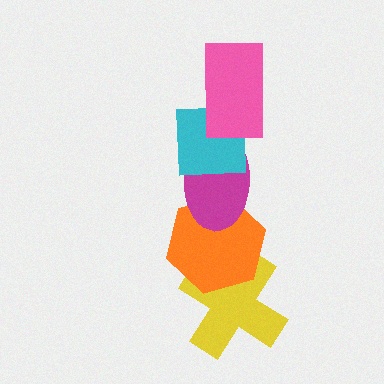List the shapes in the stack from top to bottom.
From top to bottom: the pink rectangle, the cyan square, the magenta ellipse, the orange hexagon, the yellow cross.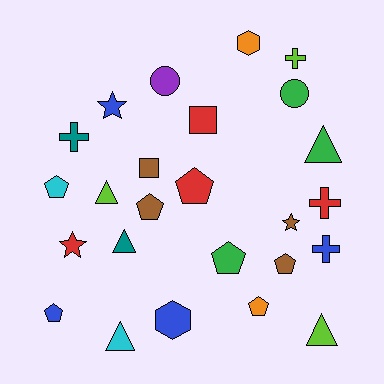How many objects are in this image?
There are 25 objects.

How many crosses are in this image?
There are 4 crosses.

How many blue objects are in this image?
There are 4 blue objects.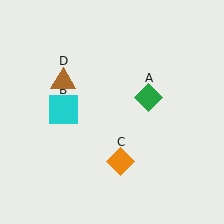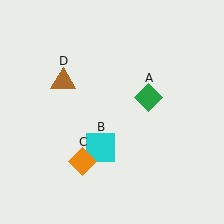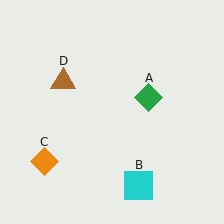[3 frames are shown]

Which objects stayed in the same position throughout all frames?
Green diamond (object A) and brown triangle (object D) remained stationary.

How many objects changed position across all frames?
2 objects changed position: cyan square (object B), orange diamond (object C).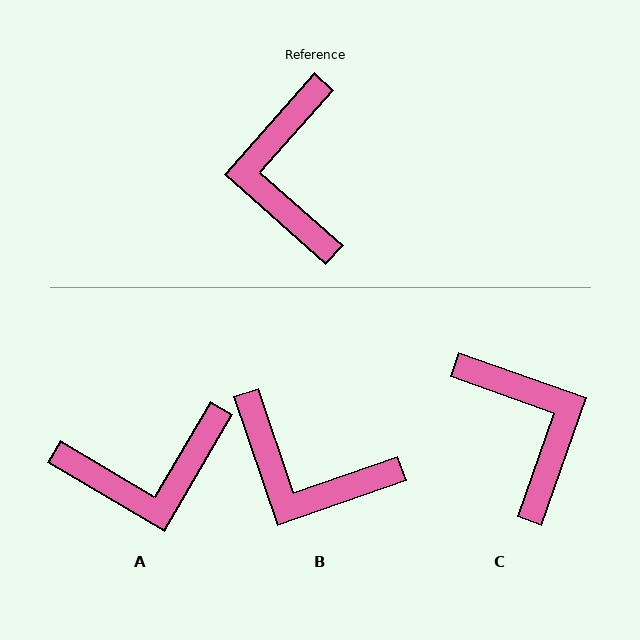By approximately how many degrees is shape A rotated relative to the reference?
Approximately 101 degrees counter-clockwise.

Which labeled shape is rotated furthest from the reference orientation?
C, about 158 degrees away.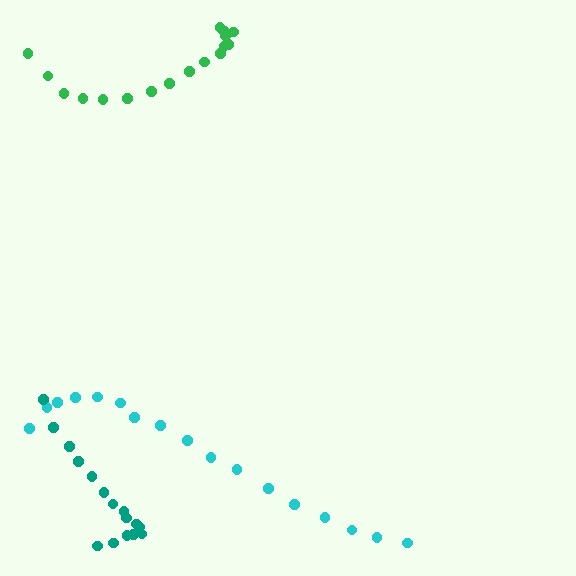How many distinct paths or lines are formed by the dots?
There are 3 distinct paths.